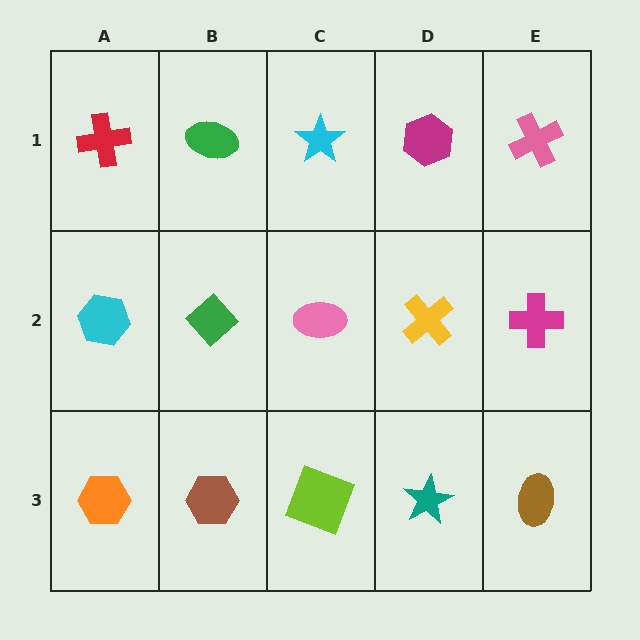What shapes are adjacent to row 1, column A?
A cyan hexagon (row 2, column A), a green ellipse (row 1, column B).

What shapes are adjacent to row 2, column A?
A red cross (row 1, column A), an orange hexagon (row 3, column A), a green diamond (row 2, column B).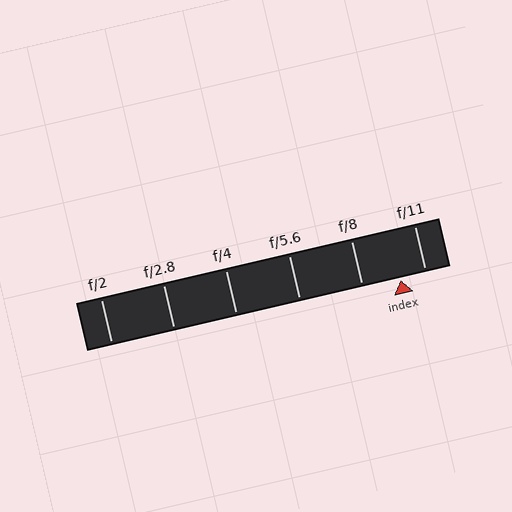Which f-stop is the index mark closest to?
The index mark is closest to f/11.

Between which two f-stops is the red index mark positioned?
The index mark is between f/8 and f/11.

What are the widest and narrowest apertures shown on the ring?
The widest aperture shown is f/2 and the narrowest is f/11.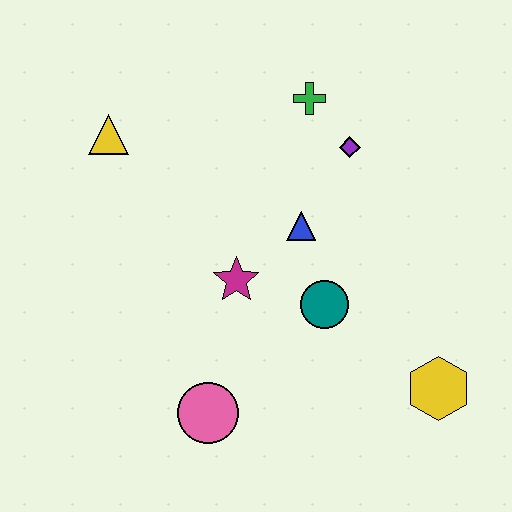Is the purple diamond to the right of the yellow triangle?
Yes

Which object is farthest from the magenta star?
The yellow hexagon is farthest from the magenta star.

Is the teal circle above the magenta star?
No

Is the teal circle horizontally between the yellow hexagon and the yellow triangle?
Yes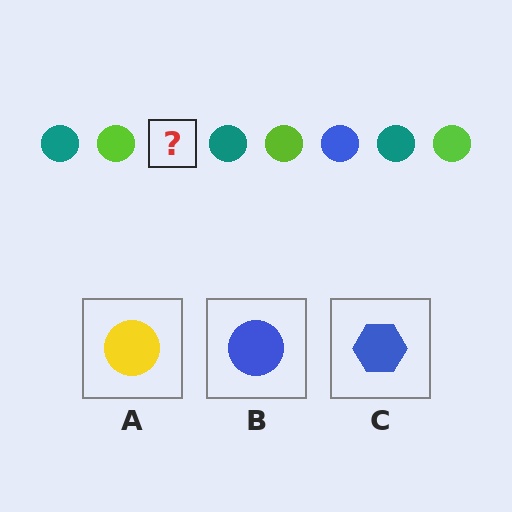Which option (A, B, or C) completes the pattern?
B.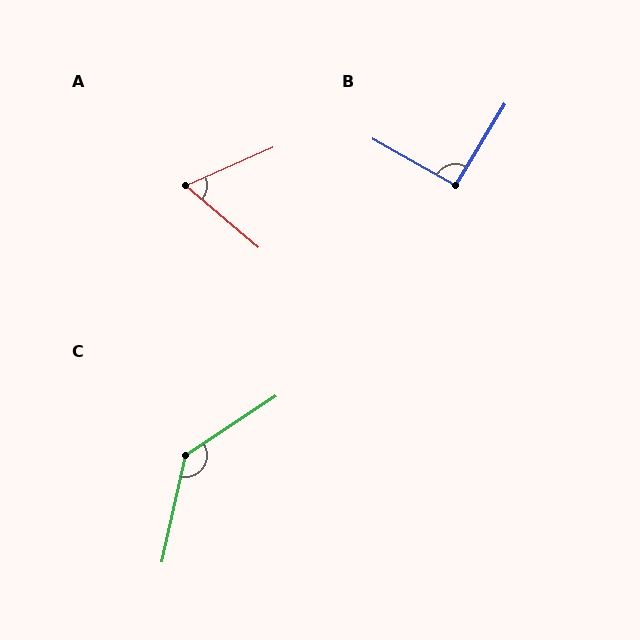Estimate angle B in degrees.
Approximately 92 degrees.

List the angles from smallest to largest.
A (64°), B (92°), C (136°).